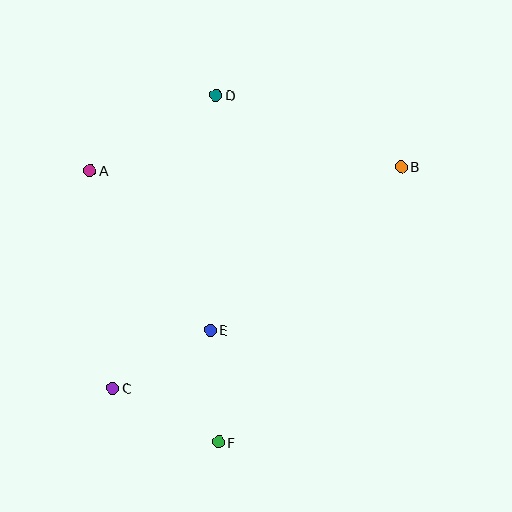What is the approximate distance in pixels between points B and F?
The distance between B and F is approximately 330 pixels.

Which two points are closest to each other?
Points E and F are closest to each other.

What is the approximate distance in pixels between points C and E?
The distance between C and E is approximately 114 pixels.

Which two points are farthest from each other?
Points B and C are farthest from each other.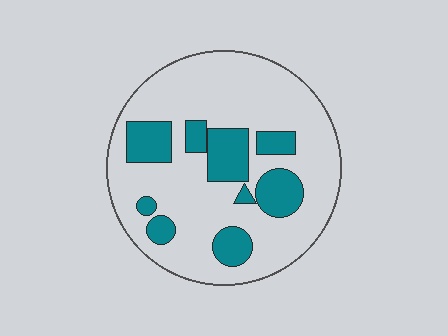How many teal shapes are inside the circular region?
9.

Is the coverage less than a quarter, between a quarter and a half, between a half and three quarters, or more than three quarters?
Less than a quarter.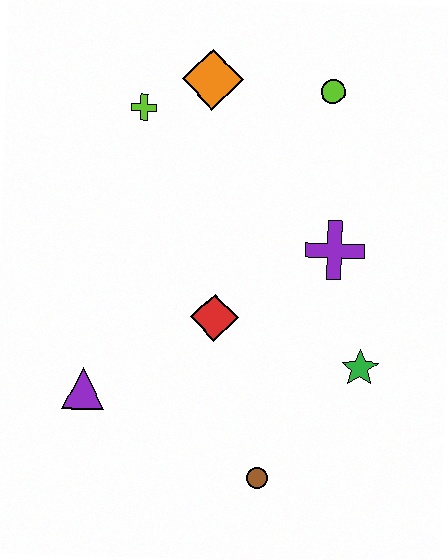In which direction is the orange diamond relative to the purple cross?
The orange diamond is above the purple cross.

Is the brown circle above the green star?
No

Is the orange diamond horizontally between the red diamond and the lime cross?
Yes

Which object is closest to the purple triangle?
The red diamond is closest to the purple triangle.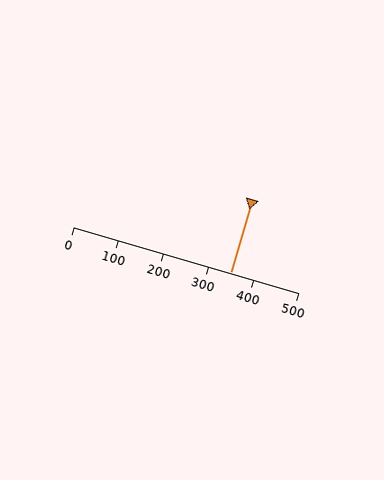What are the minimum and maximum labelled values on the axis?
The axis runs from 0 to 500.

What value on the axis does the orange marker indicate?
The marker indicates approximately 350.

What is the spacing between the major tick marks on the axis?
The major ticks are spaced 100 apart.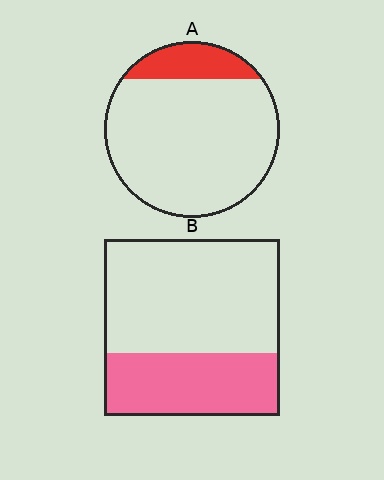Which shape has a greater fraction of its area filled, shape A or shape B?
Shape B.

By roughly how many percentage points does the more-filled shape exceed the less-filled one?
By roughly 20 percentage points (B over A).